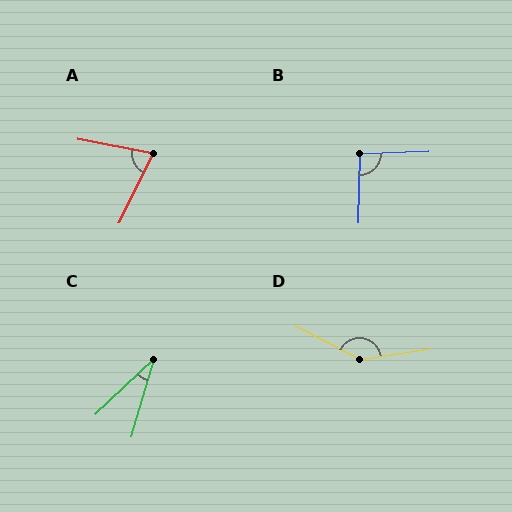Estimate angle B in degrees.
Approximately 93 degrees.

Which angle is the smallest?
C, at approximately 30 degrees.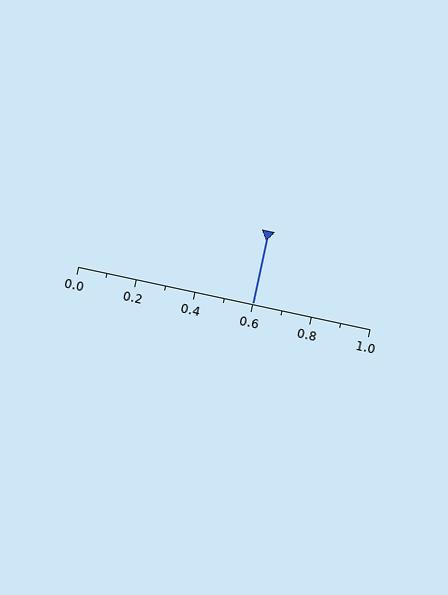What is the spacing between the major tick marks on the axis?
The major ticks are spaced 0.2 apart.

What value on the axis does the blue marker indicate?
The marker indicates approximately 0.6.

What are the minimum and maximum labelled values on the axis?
The axis runs from 0.0 to 1.0.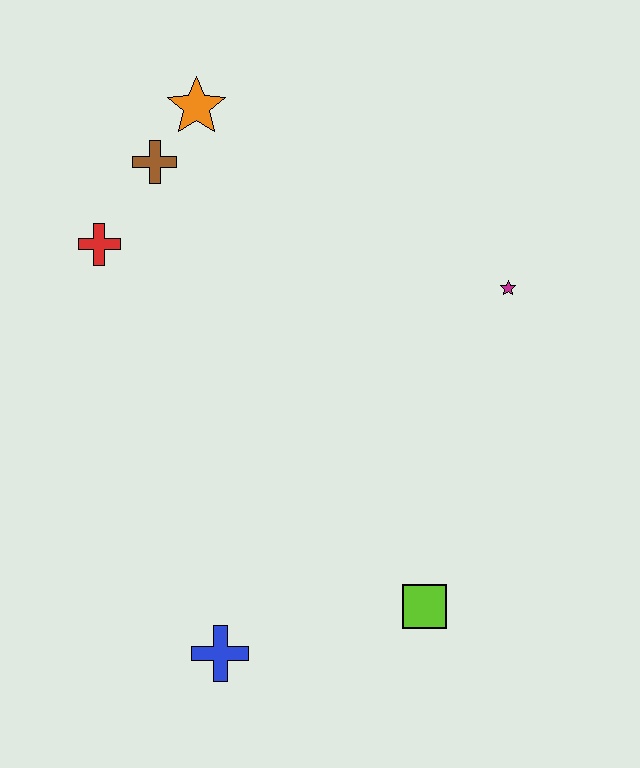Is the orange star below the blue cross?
No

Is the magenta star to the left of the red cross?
No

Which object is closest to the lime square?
The blue cross is closest to the lime square.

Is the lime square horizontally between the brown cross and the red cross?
No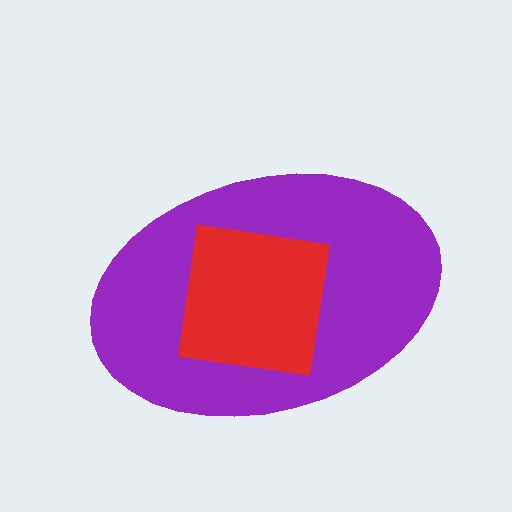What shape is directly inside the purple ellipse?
The red square.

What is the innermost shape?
The red square.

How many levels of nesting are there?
2.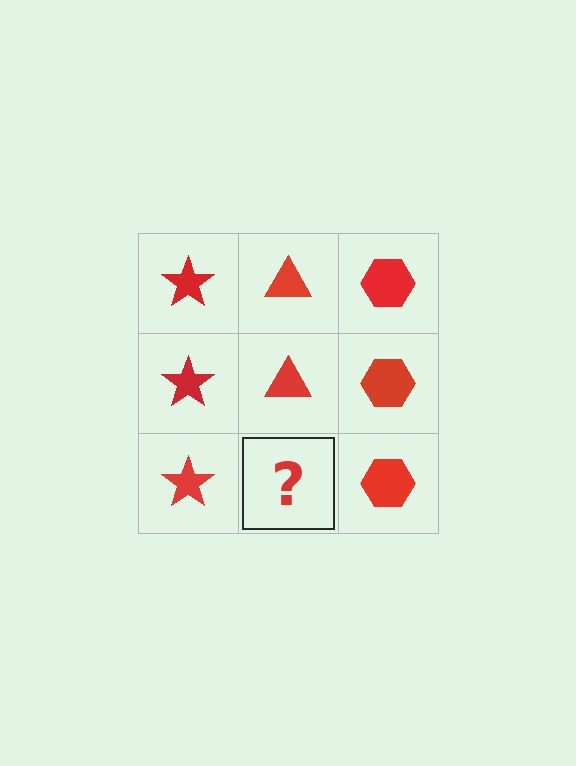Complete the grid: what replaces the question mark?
The question mark should be replaced with a red triangle.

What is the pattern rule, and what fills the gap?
The rule is that each column has a consistent shape. The gap should be filled with a red triangle.